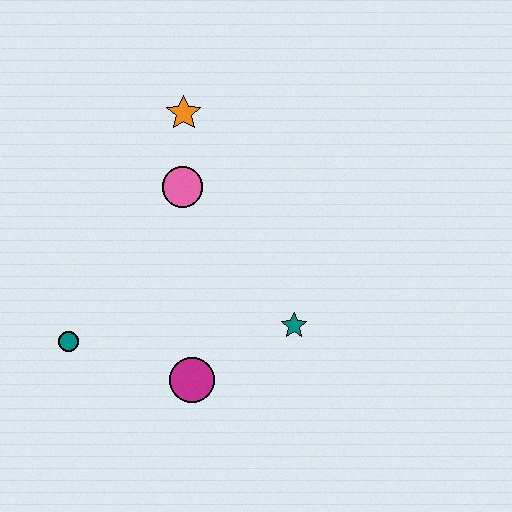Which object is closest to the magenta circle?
The teal star is closest to the magenta circle.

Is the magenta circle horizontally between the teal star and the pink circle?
Yes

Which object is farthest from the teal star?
The orange star is farthest from the teal star.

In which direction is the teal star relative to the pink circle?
The teal star is below the pink circle.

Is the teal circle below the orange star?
Yes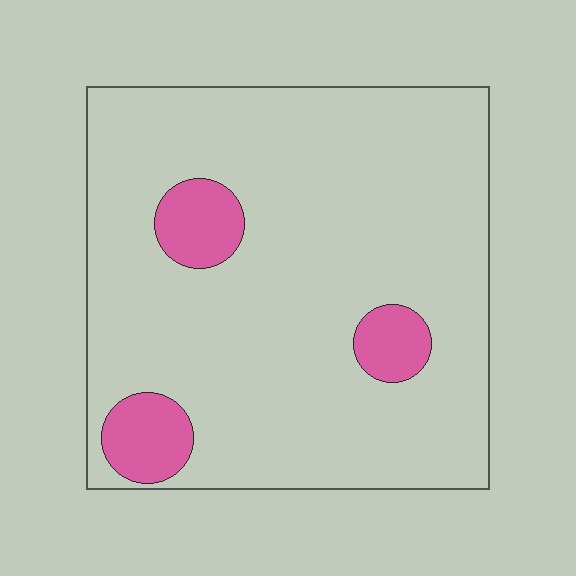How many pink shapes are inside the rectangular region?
3.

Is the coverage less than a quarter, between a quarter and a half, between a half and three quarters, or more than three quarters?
Less than a quarter.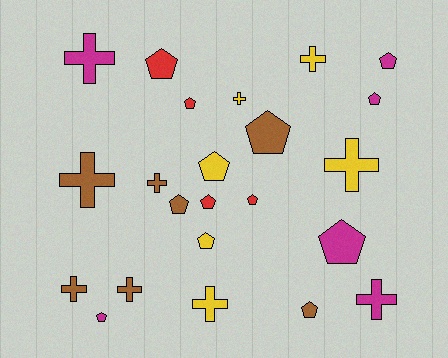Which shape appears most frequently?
Pentagon, with 13 objects.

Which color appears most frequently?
Brown, with 7 objects.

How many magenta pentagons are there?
There are 4 magenta pentagons.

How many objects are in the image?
There are 23 objects.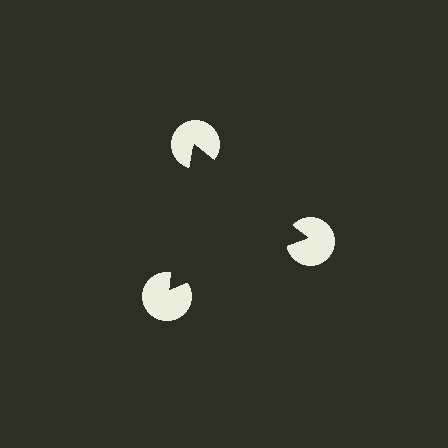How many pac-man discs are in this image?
There are 3 — one at each vertex of the illusory triangle.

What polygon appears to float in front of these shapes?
An illusory triangle — its edges are inferred from the aligned wedge cuts in the pac-man discs, not physically drawn.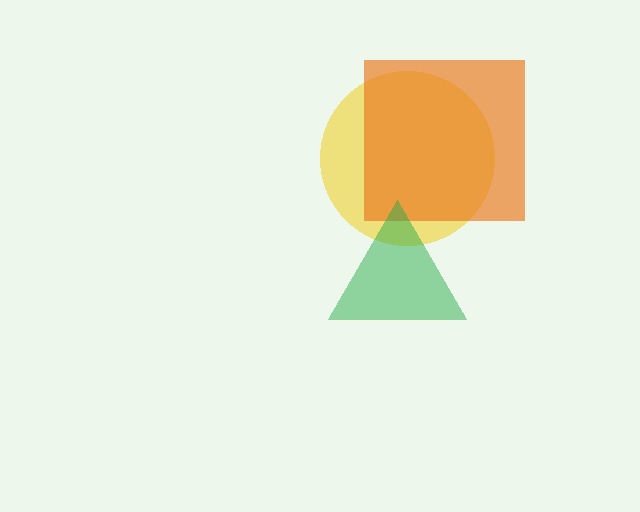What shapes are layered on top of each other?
The layered shapes are: a yellow circle, an orange square, a green triangle.